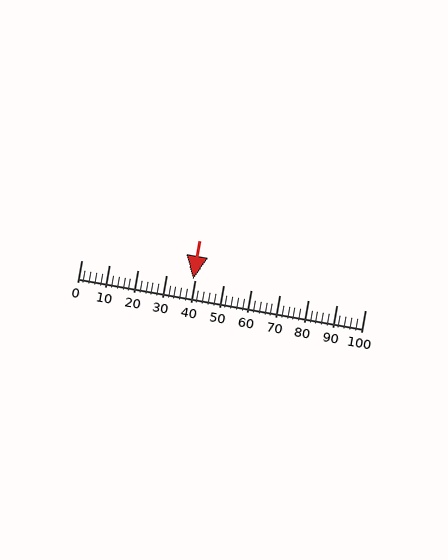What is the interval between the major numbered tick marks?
The major tick marks are spaced 10 units apart.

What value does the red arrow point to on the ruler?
The red arrow points to approximately 39.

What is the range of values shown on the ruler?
The ruler shows values from 0 to 100.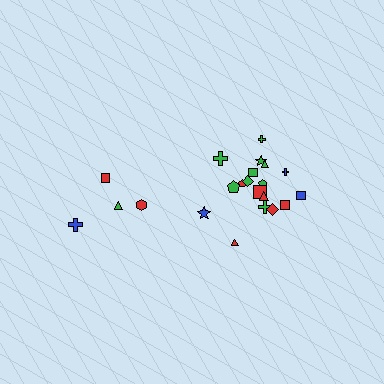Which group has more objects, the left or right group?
The right group.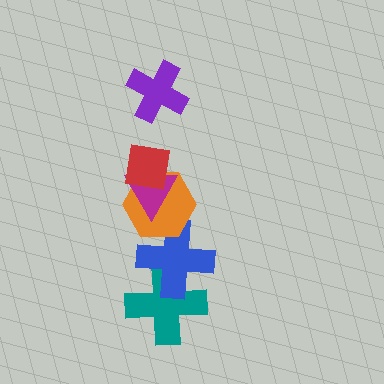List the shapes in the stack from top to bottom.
From top to bottom: the purple cross, the red square, the magenta triangle, the orange hexagon, the blue cross, the teal cross.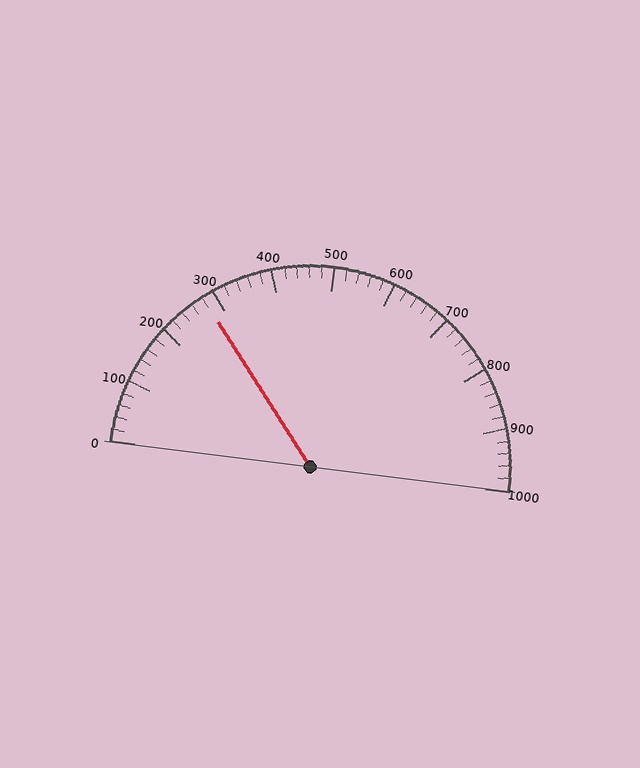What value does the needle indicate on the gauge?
The needle indicates approximately 280.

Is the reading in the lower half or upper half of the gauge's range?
The reading is in the lower half of the range (0 to 1000).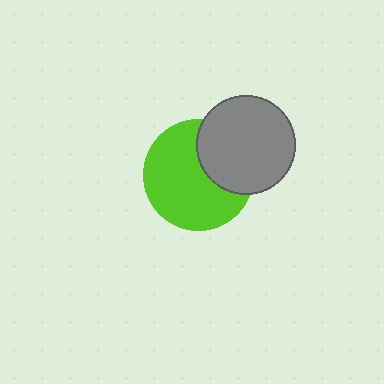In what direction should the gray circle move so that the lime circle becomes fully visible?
The gray circle should move right. That is the shortest direction to clear the overlap and leave the lime circle fully visible.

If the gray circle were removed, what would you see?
You would see the complete lime circle.